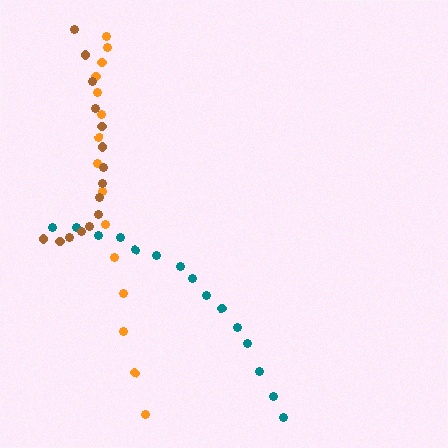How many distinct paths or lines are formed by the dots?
There are 3 distinct paths.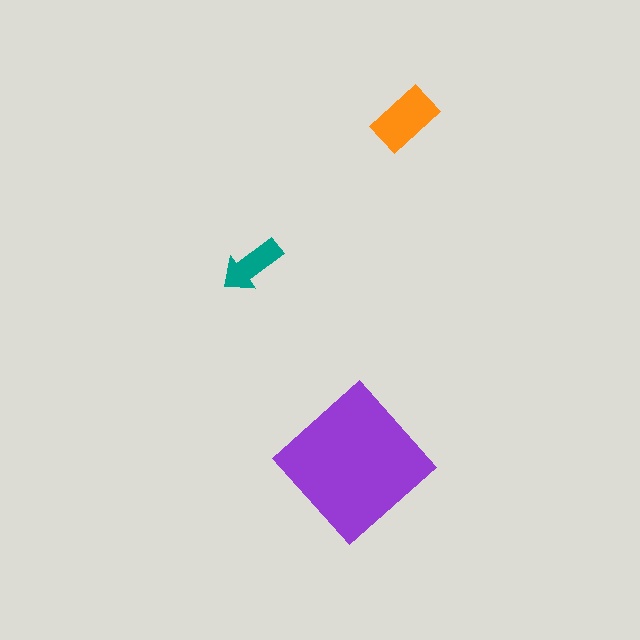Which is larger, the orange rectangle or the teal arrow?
The orange rectangle.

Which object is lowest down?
The purple diamond is bottommost.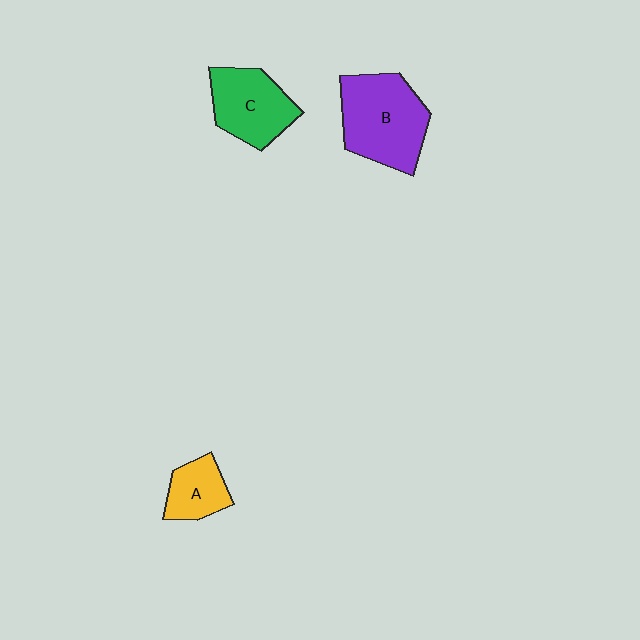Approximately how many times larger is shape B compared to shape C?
Approximately 1.3 times.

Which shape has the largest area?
Shape B (purple).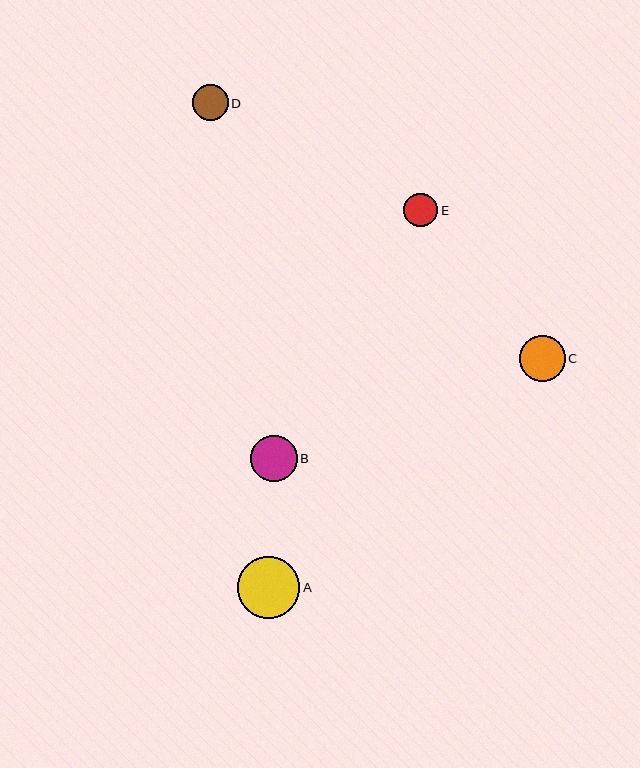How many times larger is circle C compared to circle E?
Circle C is approximately 1.4 times the size of circle E.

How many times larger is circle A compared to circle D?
Circle A is approximately 1.7 times the size of circle D.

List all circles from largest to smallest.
From largest to smallest: A, B, C, D, E.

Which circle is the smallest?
Circle E is the smallest with a size of approximately 34 pixels.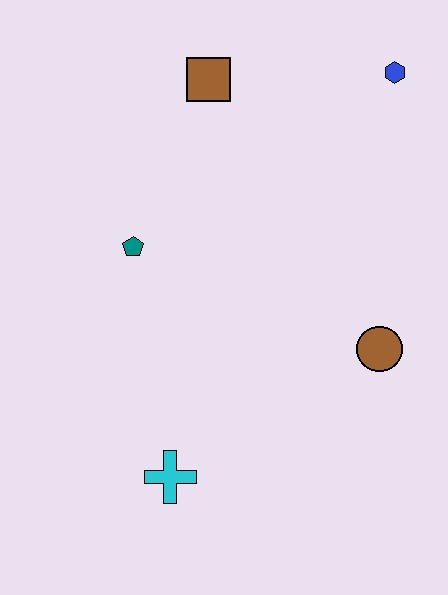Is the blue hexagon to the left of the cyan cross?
No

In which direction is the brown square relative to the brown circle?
The brown square is above the brown circle.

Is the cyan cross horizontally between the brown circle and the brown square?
No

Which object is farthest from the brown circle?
The brown square is farthest from the brown circle.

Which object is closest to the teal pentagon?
The brown square is closest to the teal pentagon.